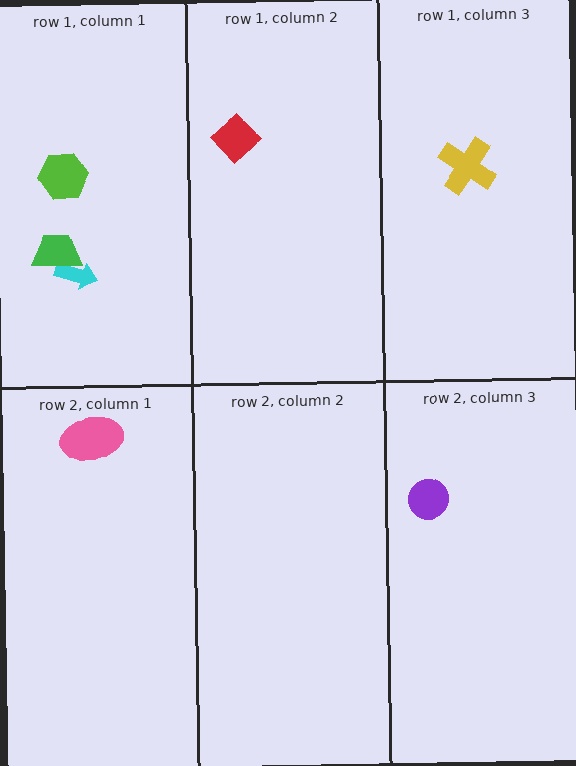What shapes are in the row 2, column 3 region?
The purple circle.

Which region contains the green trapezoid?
The row 1, column 1 region.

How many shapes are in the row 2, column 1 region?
1.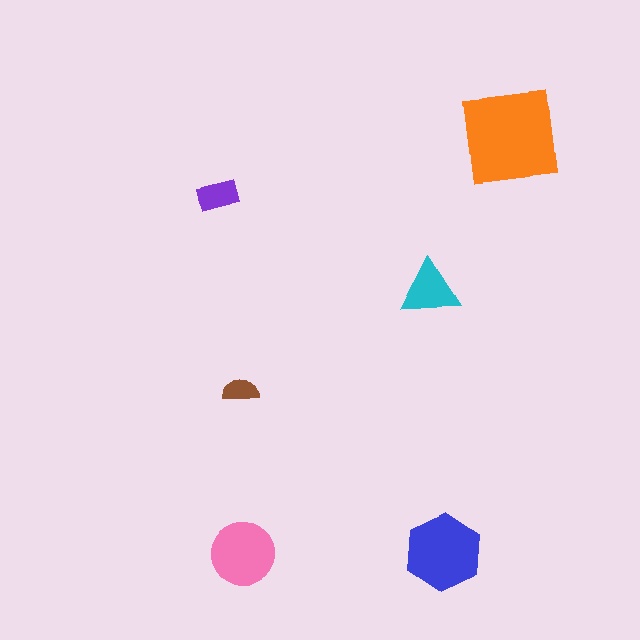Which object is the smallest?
The brown semicircle.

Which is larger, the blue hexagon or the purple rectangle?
The blue hexagon.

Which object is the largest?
The orange square.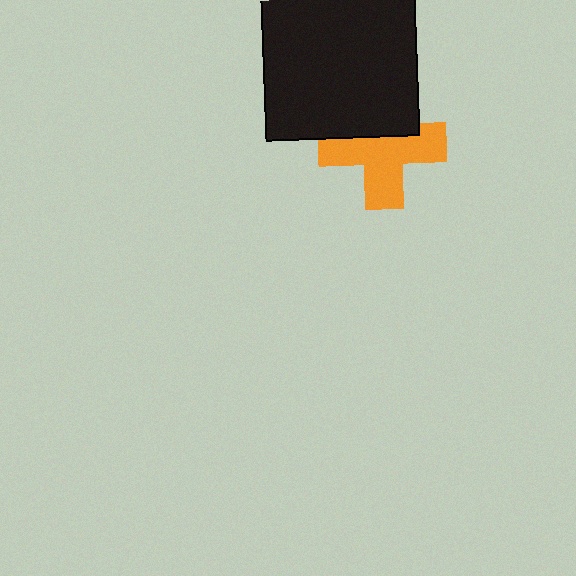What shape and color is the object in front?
The object in front is a black square.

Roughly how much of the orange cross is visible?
About half of it is visible (roughly 63%).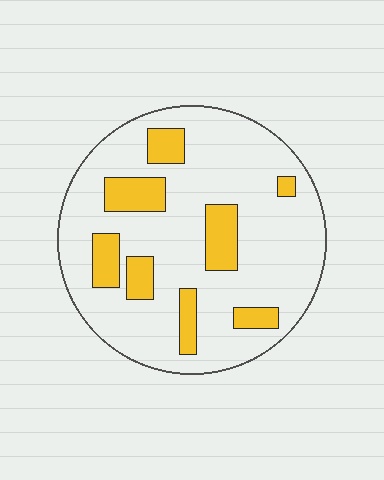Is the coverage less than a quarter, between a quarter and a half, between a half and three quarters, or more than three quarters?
Less than a quarter.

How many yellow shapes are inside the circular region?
8.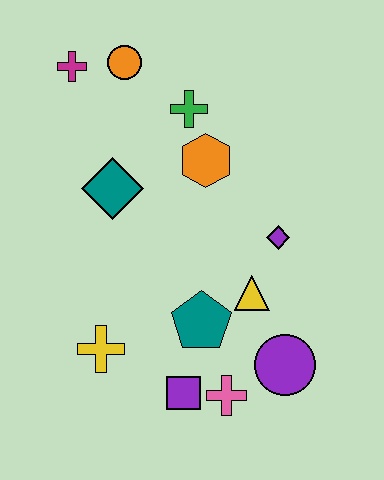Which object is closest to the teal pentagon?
The yellow triangle is closest to the teal pentagon.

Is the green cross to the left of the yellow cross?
No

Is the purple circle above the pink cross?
Yes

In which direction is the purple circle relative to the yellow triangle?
The purple circle is below the yellow triangle.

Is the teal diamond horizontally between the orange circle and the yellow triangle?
No